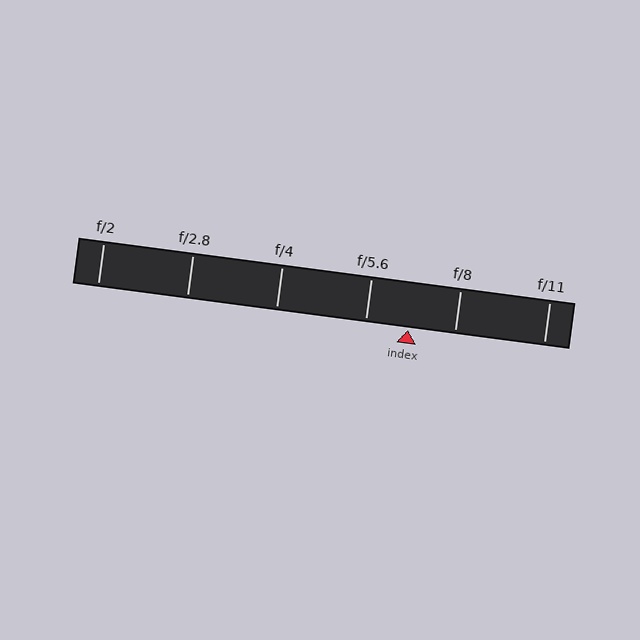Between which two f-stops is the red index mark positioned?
The index mark is between f/5.6 and f/8.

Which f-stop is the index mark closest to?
The index mark is closest to f/5.6.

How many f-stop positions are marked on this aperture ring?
There are 6 f-stop positions marked.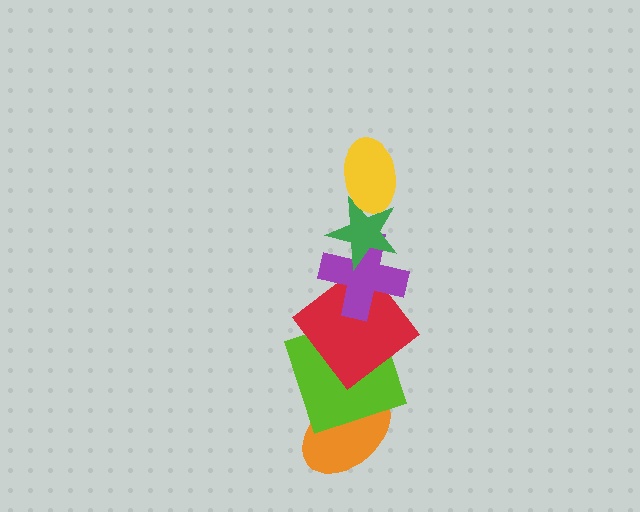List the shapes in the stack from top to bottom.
From top to bottom: the yellow ellipse, the green star, the purple cross, the red diamond, the lime square, the orange ellipse.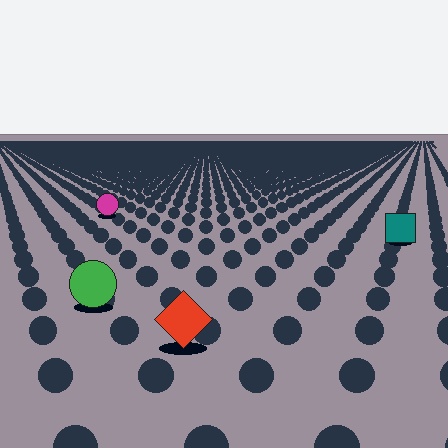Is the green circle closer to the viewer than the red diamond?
No. The red diamond is closer — you can tell from the texture gradient: the ground texture is coarser near it.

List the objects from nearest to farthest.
From nearest to farthest: the red diamond, the green circle, the teal square, the magenta circle.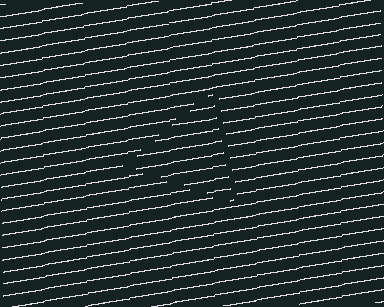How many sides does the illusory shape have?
3 sides — the line-ends trace a triangle.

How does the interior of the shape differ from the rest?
The interior of the shape contains the same grating, shifted by half a period — the contour is defined by the phase discontinuity where line-ends from the inner and outer gratings abut.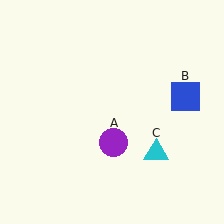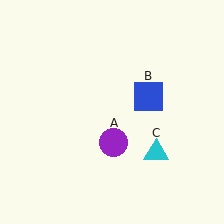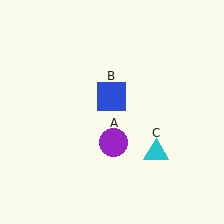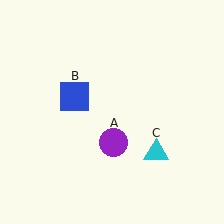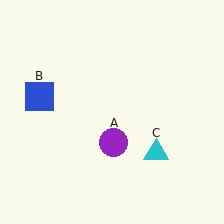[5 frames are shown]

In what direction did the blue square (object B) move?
The blue square (object B) moved left.